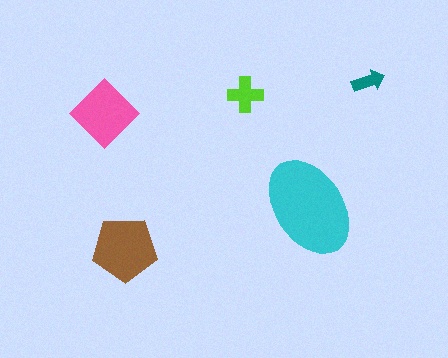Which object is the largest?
The cyan ellipse.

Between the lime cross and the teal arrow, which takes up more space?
The lime cross.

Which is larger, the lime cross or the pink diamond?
The pink diamond.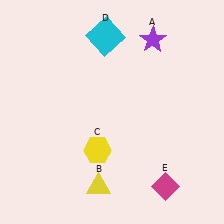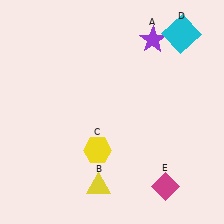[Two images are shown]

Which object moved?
The cyan square (D) moved right.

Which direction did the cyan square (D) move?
The cyan square (D) moved right.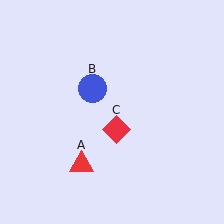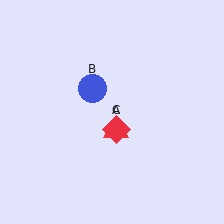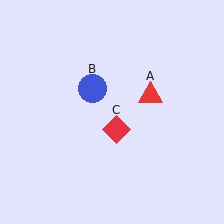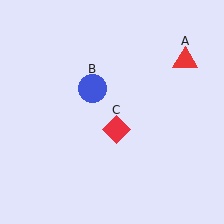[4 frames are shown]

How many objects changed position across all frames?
1 object changed position: red triangle (object A).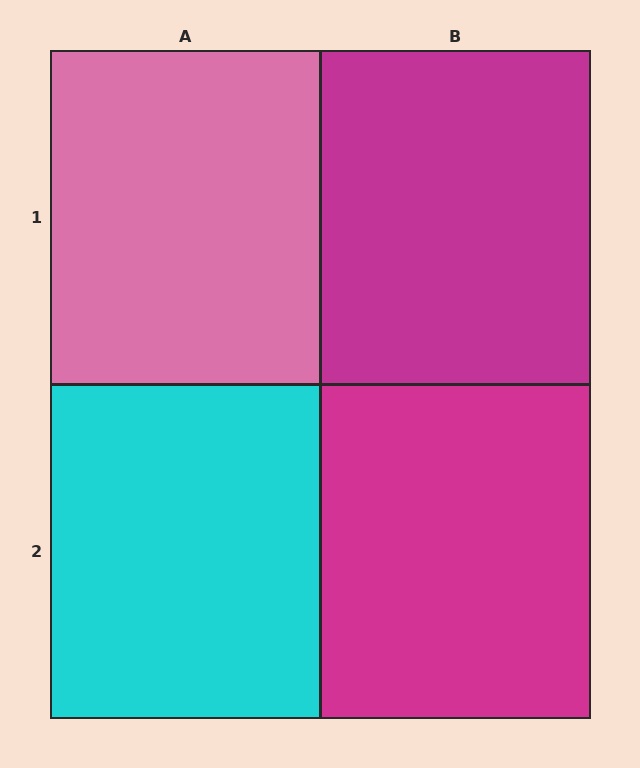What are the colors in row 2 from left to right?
Cyan, magenta.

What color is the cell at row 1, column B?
Magenta.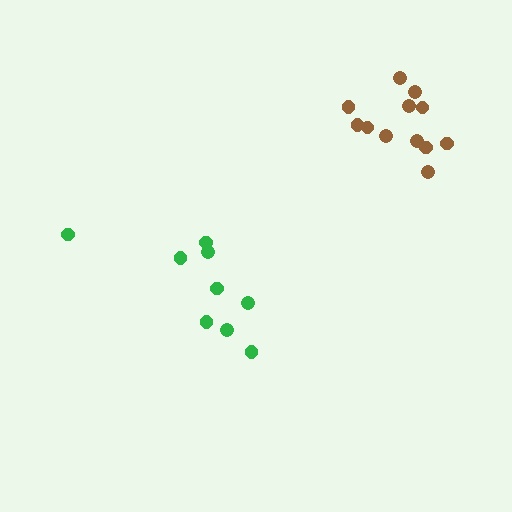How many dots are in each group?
Group 1: 12 dots, Group 2: 9 dots (21 total).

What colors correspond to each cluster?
The clusters are colored: brown, green.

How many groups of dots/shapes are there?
There are 2 groups.